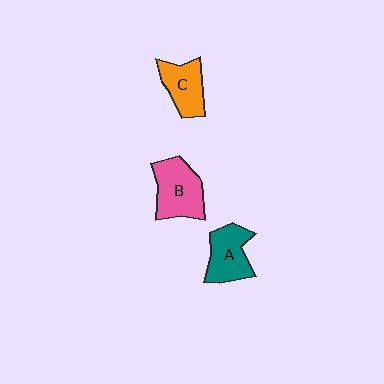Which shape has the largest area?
Shape B (pink).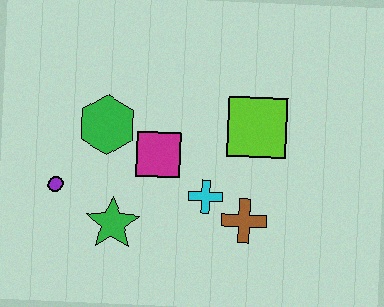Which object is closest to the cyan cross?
The brown cross is closest to the cyan cross.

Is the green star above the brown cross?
No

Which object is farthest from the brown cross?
The purple circle is farthest from the brown cross.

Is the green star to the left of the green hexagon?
No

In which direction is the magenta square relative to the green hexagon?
The magenta square is to the right of the green hexagon.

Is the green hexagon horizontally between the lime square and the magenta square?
No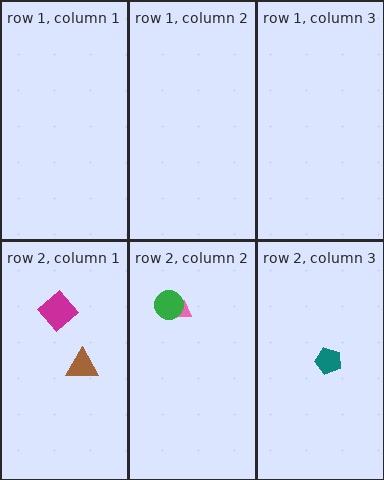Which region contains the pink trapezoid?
The row 2, column 2 region.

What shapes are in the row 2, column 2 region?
The pink trapezoid, the green circle.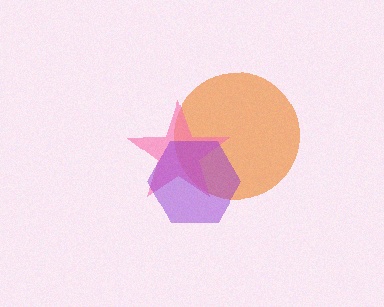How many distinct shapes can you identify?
There are 3 distinct shapes: an orange circle, a pink star, a purple hexagon.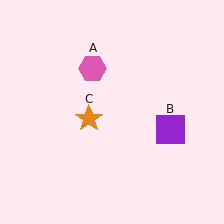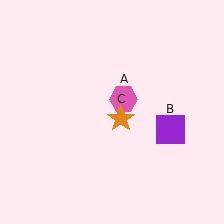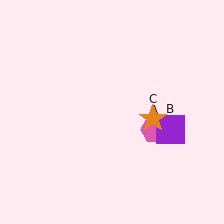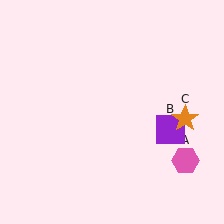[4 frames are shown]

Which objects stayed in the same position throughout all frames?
Purple square (object B) remained stationary.